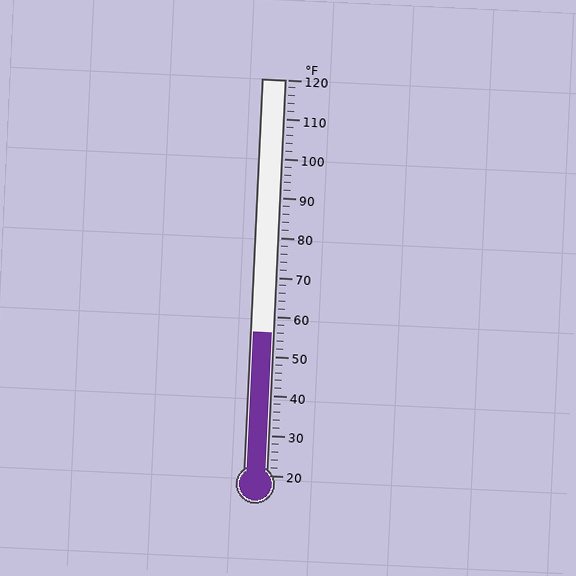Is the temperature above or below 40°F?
The temperature is above 40°F.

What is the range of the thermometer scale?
The thermometer scale ranges from 20°F to 120°F.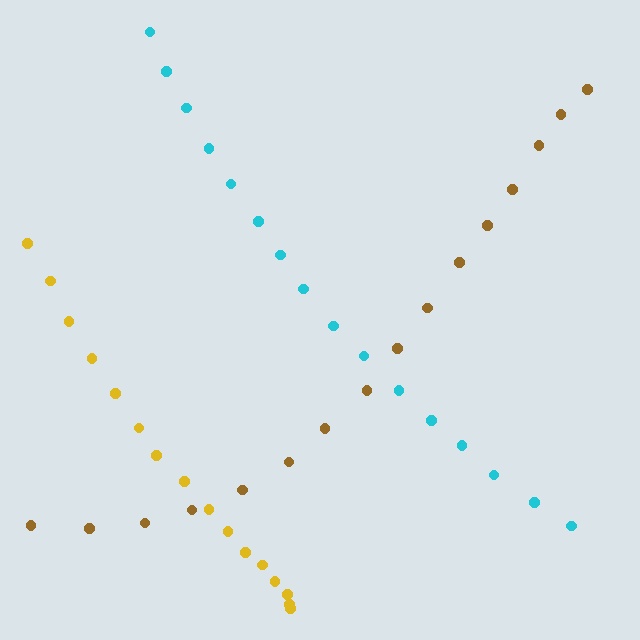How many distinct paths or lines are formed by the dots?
There are 3 distinct paths.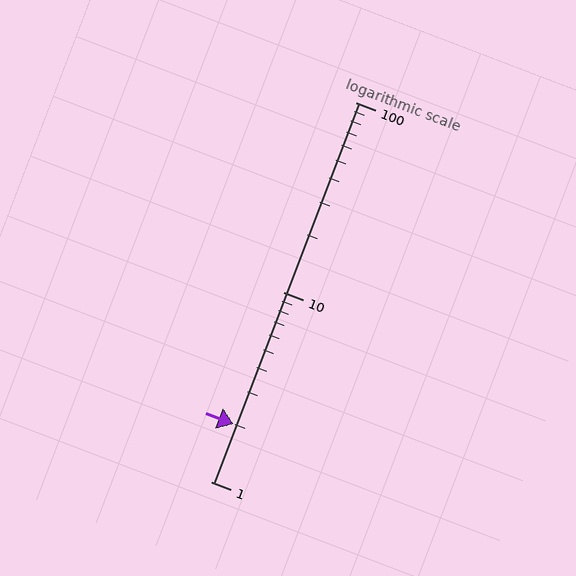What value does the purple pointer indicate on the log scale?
The pointer indicates approximately 2.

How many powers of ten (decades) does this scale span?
The scale spans 2 decades, from 1 to 100.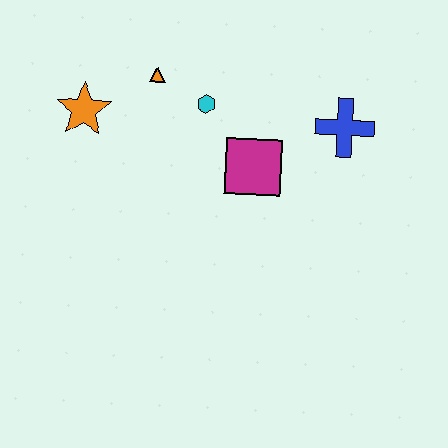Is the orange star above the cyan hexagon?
No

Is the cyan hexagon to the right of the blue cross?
No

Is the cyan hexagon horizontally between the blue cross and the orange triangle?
Yes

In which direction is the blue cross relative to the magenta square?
The blue cross is to the right of the magenta square.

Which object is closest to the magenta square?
The cyan hexagon is closest to the magenta square.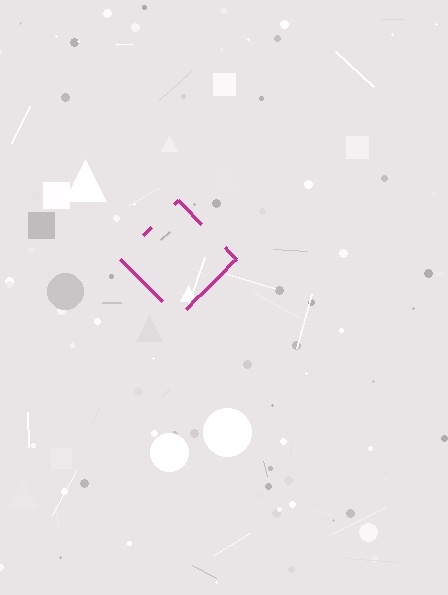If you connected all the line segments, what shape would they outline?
They would outline a diamond.